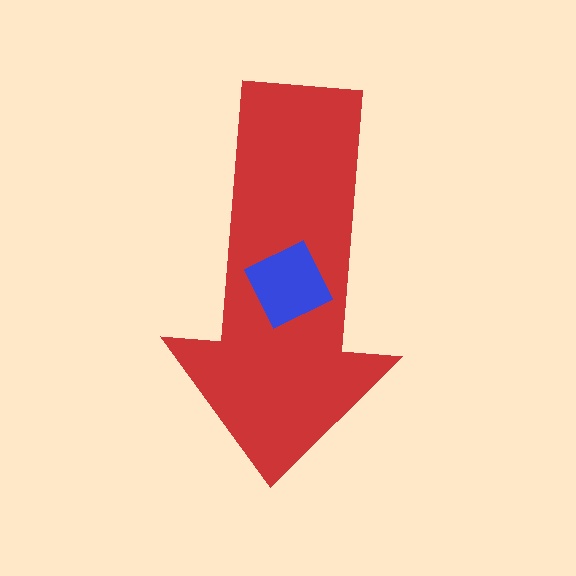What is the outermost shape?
The red arrow.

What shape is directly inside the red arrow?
The blue diamond.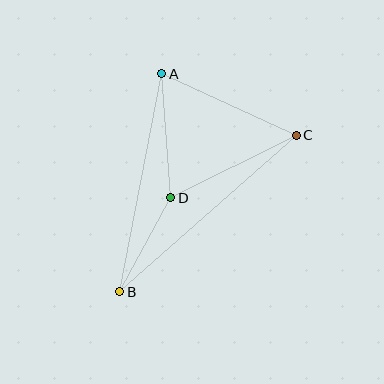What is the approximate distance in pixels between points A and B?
The distance between A and B is approximately 222 pixels.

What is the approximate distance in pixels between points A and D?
The distance between A and D is approximately 124 pixels.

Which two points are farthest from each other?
Points B and C are farthest from each other.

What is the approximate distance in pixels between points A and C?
The distance between A and C is approximately 148 pixels.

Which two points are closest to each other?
Points B and D are closest to each other.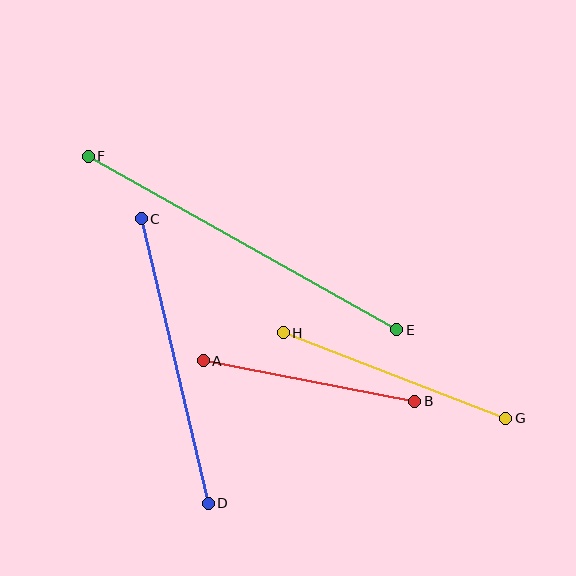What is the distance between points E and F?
The distance is approximately 354 pixels.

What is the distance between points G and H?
The distance is approximately 239 pixels.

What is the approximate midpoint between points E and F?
The midpoint is at approximately (243, 243) pixels.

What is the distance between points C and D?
The distance is approximately 292 pixels.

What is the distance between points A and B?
The distance is approximately 215 pixels.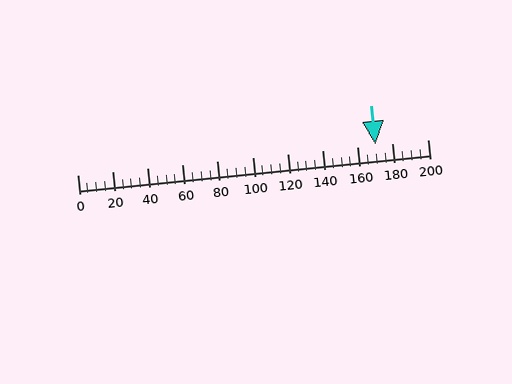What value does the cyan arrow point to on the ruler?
The cyan arrow points to approximately 170.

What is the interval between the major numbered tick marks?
The major tick marks are spaced 20 units apart.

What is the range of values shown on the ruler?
The ruler shows values from 0 to 200.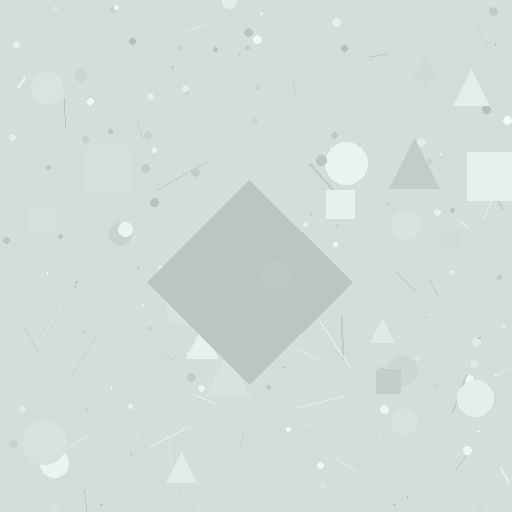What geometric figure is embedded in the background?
A diamond is embedded in the background.